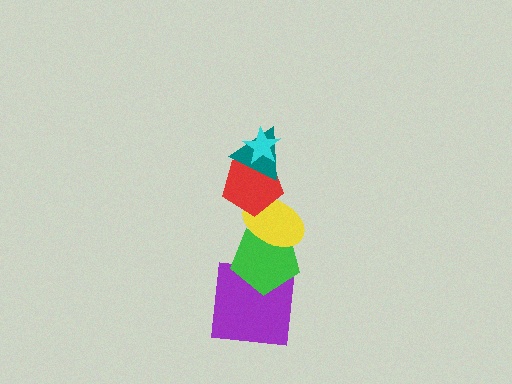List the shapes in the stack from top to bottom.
From top to bottom: the cyan star, the teal triangle, the red pentagon, the yellow ellipse, the green pentagon, the purple square.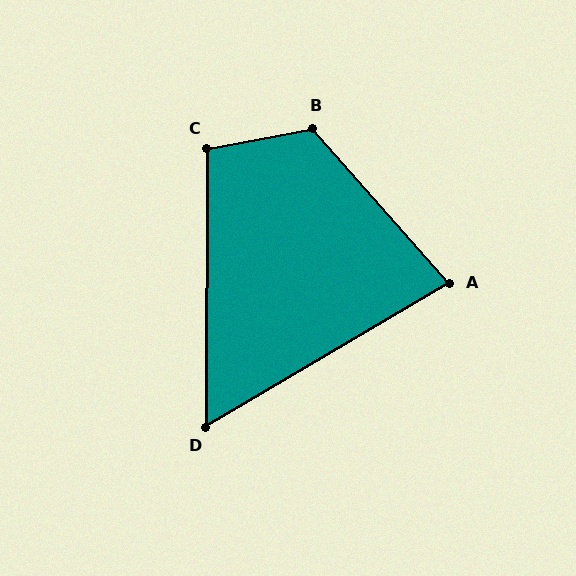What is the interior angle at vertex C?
Approximately 101 degrees (obtuse).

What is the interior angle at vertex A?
Approximately 79 degrees (acute).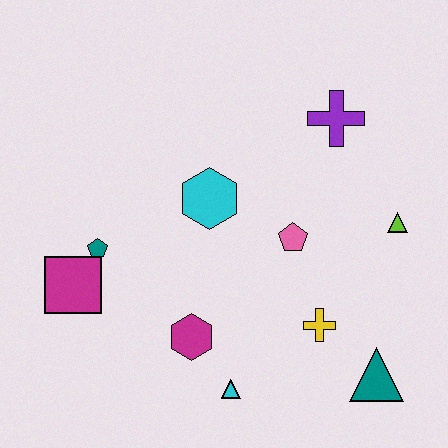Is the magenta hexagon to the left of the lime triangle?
Yes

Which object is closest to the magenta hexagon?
The cyan triangle is closest to the magenta hexagon.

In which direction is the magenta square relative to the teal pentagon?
The magenta square is below the teal pentagon.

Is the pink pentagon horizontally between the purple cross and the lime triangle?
No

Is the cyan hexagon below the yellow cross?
No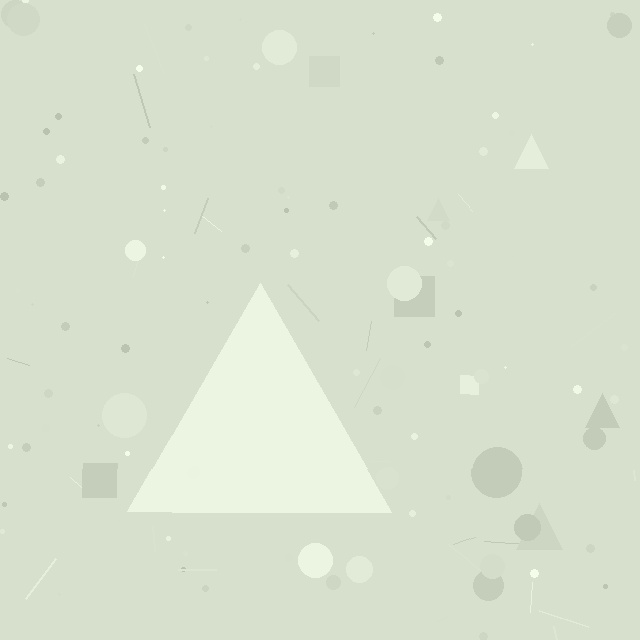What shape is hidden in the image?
A triangle is hidden in the image.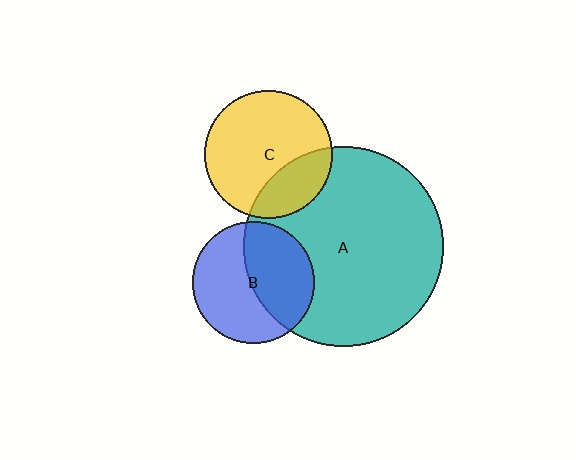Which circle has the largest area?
Circle A (teal).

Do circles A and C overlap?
Yes.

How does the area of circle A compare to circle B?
Approximately 2.7 times.